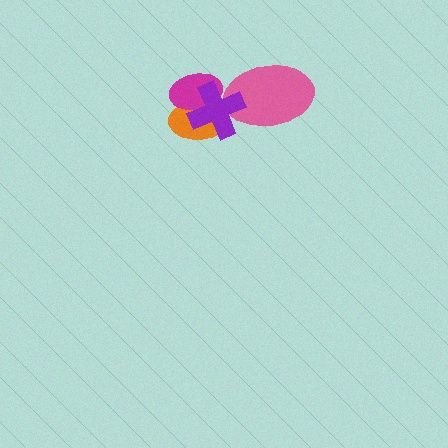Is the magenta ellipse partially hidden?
Yes, it is partially covered by another shape.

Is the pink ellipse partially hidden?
Yes, it is partially covered by another shape.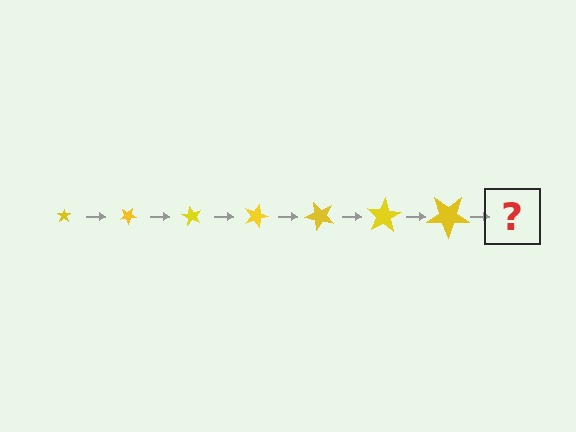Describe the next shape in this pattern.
It should be a star, larger than the previous one and rotated 210 degrees from the start.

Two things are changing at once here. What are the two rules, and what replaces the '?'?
The two rules are that the star grows larger each step and it rotates 30 degrees each step. The '?' should be a star, larger than the previous one and rotated 210 degrees from the start.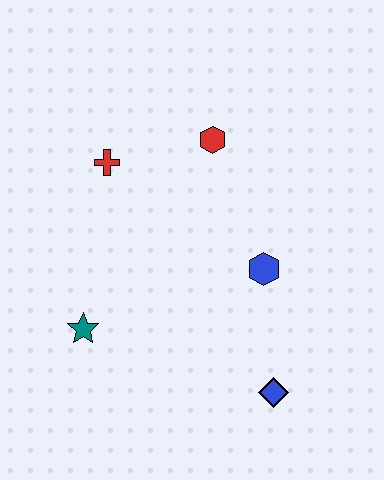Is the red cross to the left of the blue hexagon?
Yes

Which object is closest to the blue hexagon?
The blue diamond is closest to the blue hexagon.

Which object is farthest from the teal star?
The red hexagon is farthest from the teal star.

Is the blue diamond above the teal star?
No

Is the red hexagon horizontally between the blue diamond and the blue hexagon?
No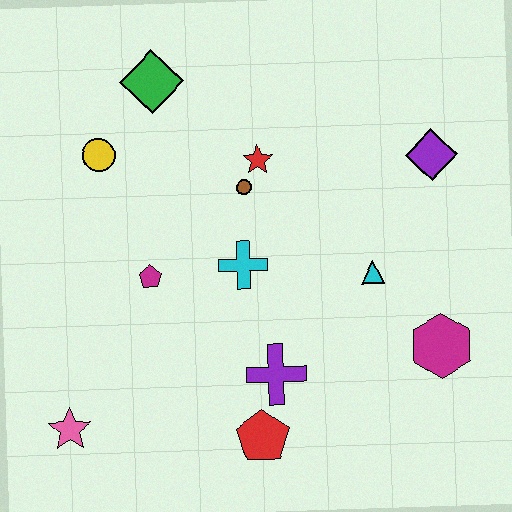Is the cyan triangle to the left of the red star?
No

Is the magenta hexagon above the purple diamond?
No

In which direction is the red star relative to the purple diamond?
The red star is to the left of the purple diamond.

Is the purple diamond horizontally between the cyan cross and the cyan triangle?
No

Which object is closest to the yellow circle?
The green diamond is closest to the yellow circle.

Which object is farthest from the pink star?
The purple diamond is farthest from the pink star.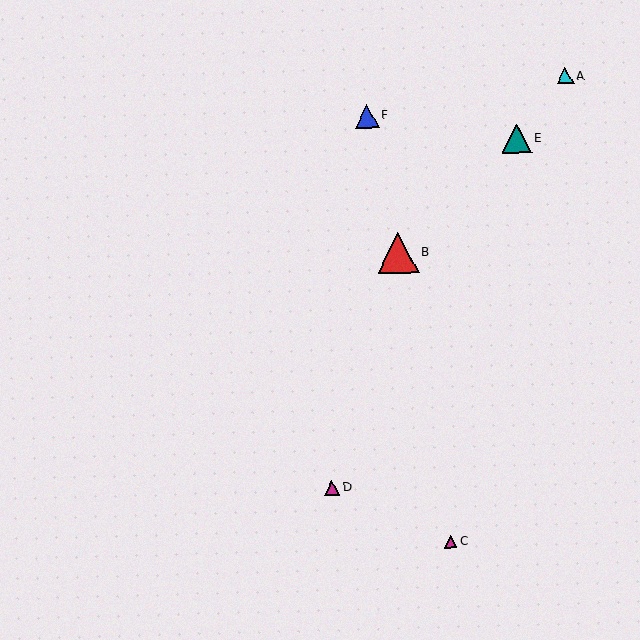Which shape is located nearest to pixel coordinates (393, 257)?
The red triangle (labeled B) at (398, 253) is nearest to that location.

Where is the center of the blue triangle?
The center of the blue triangle is at (367, 116).